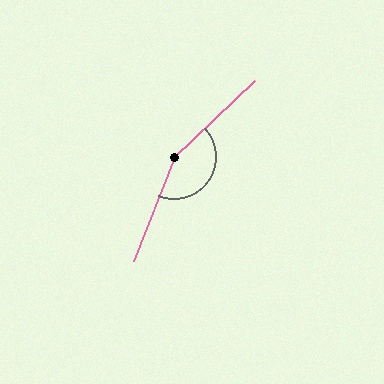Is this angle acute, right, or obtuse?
It is obtuse.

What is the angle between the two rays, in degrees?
Approximately 154 degrees.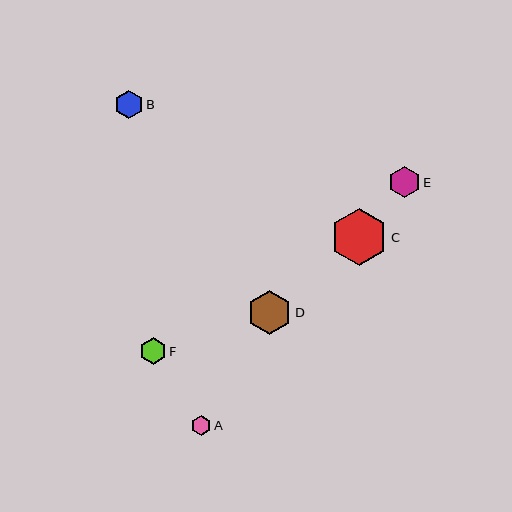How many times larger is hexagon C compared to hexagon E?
Hexagon C is approximately 1.8 times the size of hexagon E.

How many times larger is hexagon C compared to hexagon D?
Hexagon C is approximately 1.3 times the size of hexagon D.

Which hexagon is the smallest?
Hexagon A is the smallest with a size of approximately 20 pixels.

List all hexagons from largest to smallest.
From largest to smallest: C, D, E, B, F, A.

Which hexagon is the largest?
Hexagon C is the largest with a size of approximately 57 pixels.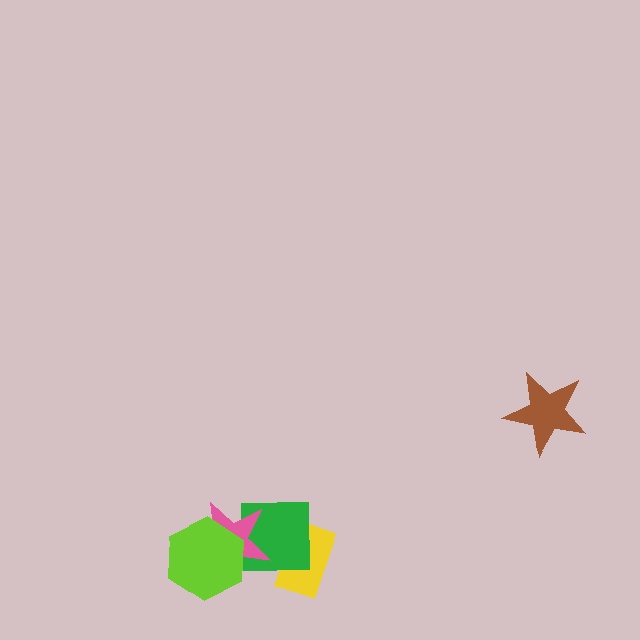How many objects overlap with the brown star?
0 objects overlap with the brown star.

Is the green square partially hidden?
Yes, it is partially covered by another shape.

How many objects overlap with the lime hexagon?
1 object overlaps with the lime hexagon.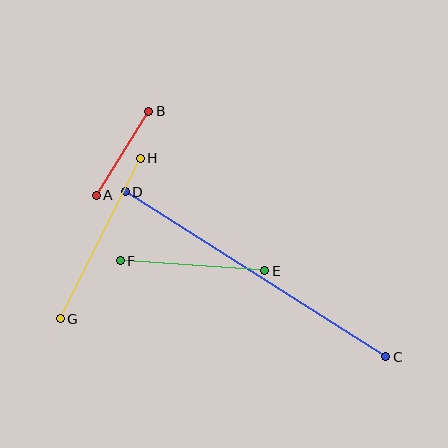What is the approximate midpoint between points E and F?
The midpoint is at approximately (193, 266) pixels.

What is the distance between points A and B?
The distance is approximately 99 pixels.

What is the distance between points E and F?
The distance is approximately 145 pixels.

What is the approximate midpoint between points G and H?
The midpoint is at approximately (100, 239) pixels.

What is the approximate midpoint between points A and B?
The midpoint is at approximately (122, 153) pixels.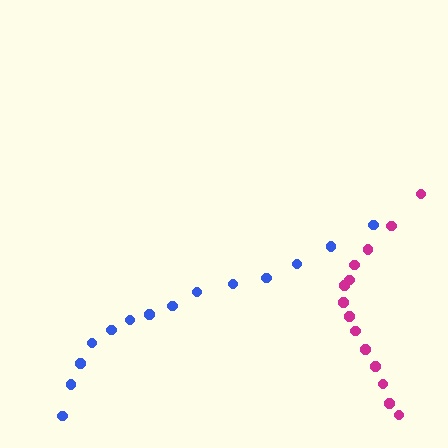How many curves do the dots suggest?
There are 2 distinct paths.